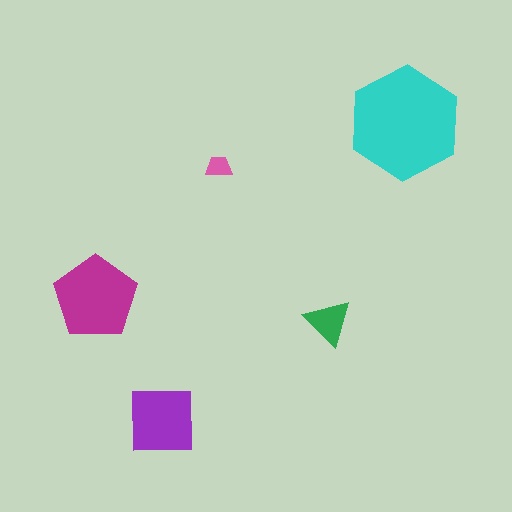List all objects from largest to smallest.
The cyan hexagon, the magenta pentagon, the purple square, the green triangle, the pink trapezoid.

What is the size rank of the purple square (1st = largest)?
3rd.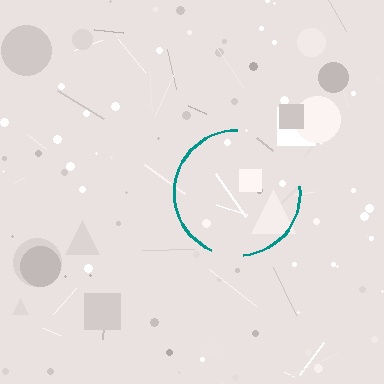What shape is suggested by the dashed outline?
The dashed outline suggests a circle.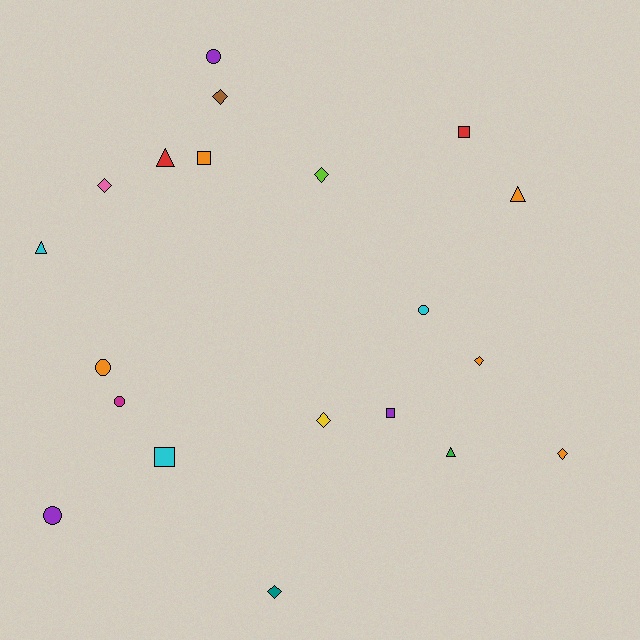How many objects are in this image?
There are 20 objects.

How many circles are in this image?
There are 5 circles.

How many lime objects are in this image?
There is 1 lime object.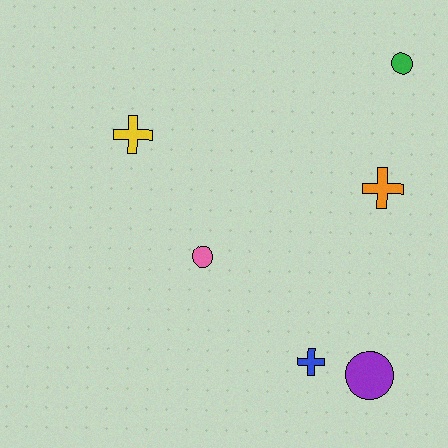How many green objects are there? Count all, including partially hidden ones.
There is 1 green object.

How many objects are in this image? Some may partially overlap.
There are 6 objects.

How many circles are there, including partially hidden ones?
There are 3 circles.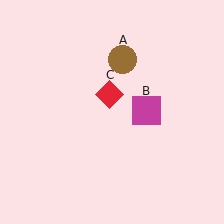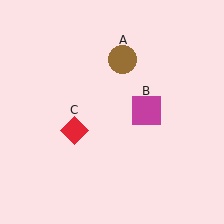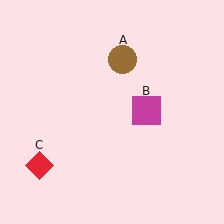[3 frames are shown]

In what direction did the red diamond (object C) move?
The red diamond (object C) moved down and to the left.